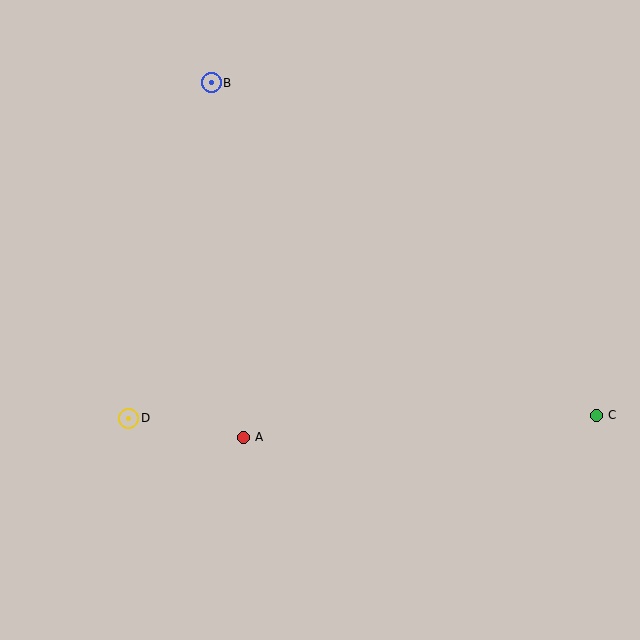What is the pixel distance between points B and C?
The distance between B and C is 509 pixels.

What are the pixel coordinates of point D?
Point D is at (129, 418).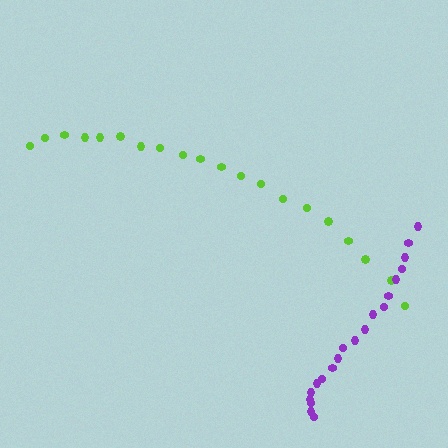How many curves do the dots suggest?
There are 2 distinct paths.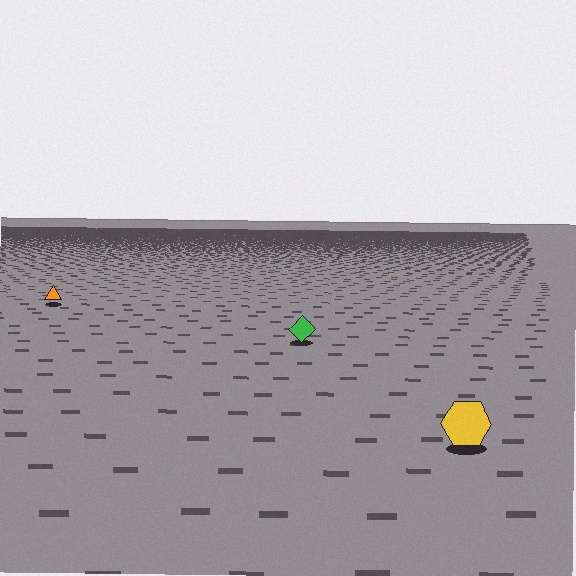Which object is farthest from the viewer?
The orange triangle is farthest from the viewer. It appears smaller and the ground texture around it is denser.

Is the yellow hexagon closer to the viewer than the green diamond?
Yes. The yellow hexagon is closer — you can tell from the texture gradient: the ground texture is coarser near it.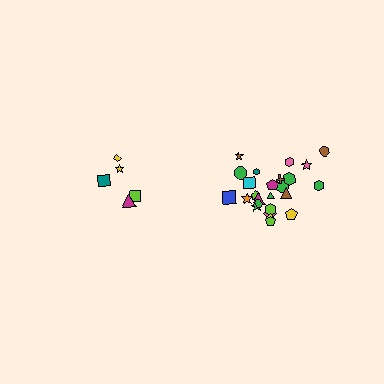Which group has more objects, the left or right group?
The right group.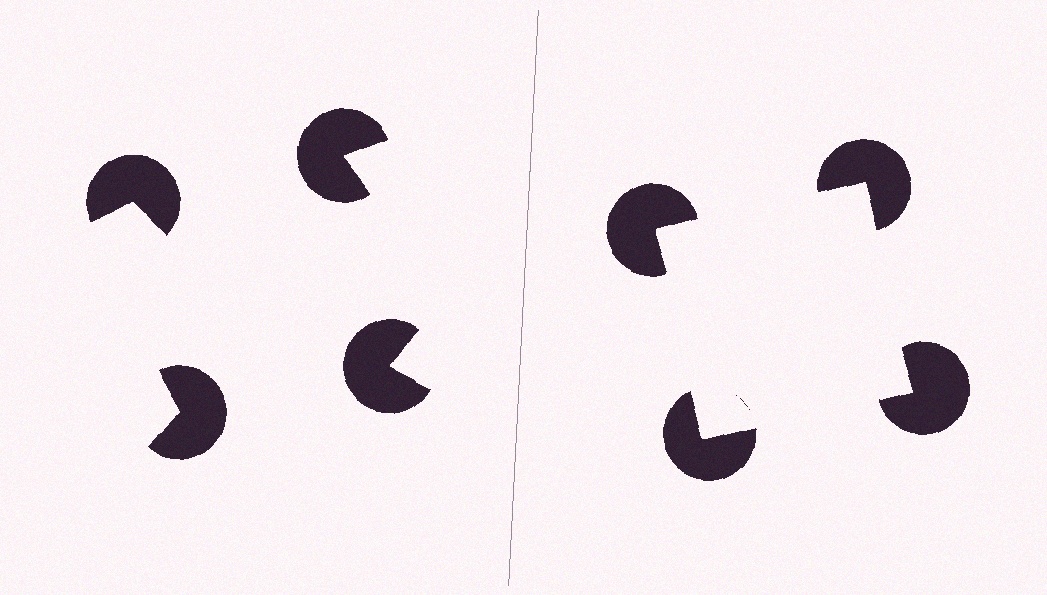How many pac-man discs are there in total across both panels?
8 — 4 on each side.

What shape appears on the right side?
An illusory square.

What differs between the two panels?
The pac-man discs are positioned identically on both sides; only the wedge orientations differ. On the right they align to a square; on the left they are misaligned.